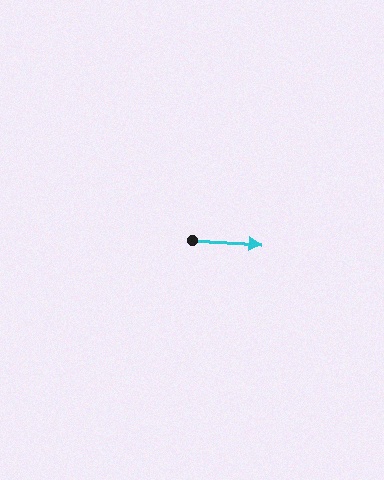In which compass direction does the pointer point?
East.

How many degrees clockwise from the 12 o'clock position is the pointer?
Approximately 94 degrees.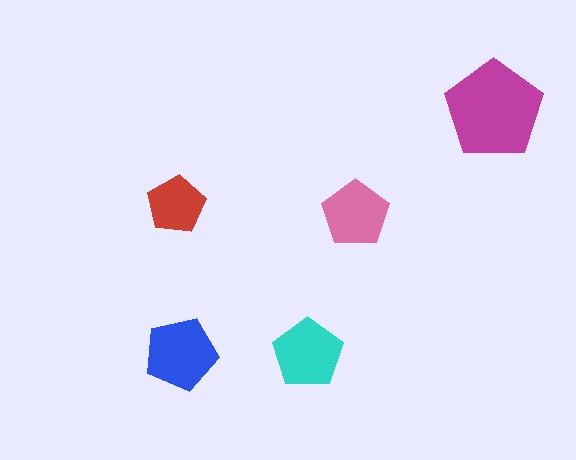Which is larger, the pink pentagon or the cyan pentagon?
The cyan one.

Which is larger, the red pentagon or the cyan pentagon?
The cyan one.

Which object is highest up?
The magenta pentagon is topmost.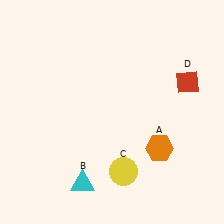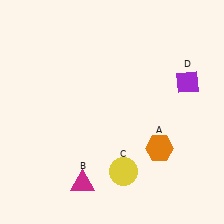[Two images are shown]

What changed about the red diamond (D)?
In Image 1, D is red. In Image 2, it changed to purple.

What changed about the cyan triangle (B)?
In Image 1, B is cyan. In Image 2, it changed to magenta.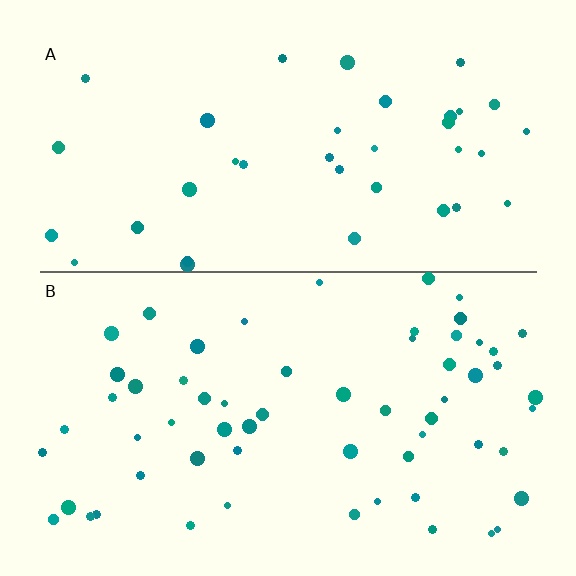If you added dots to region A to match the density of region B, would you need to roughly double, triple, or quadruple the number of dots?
Approximately double.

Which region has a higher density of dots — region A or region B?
B (the bottom).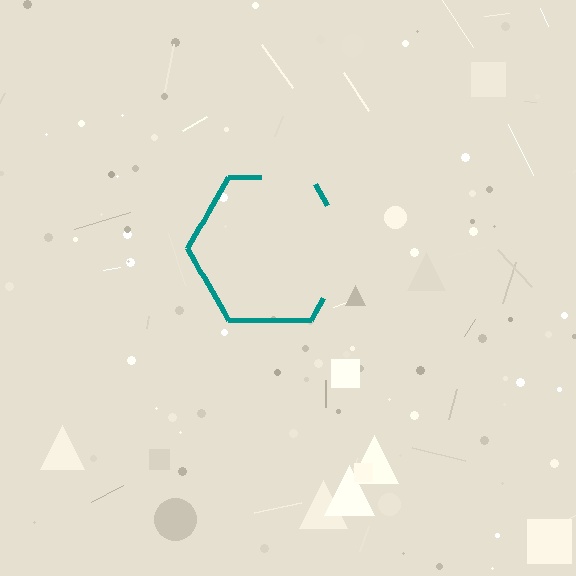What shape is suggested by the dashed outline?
The dashed outline suggests a hexagon.